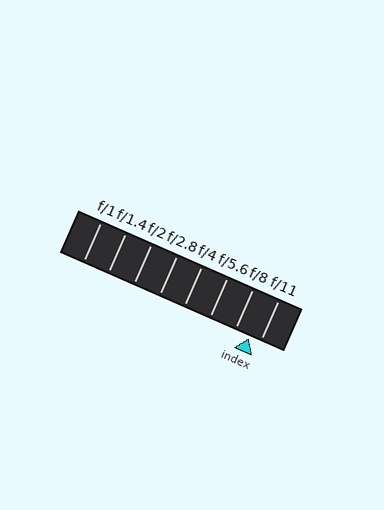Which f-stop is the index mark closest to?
The index mark is closest to f/11.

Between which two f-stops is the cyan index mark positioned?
The index mark is between f/8 and f/11.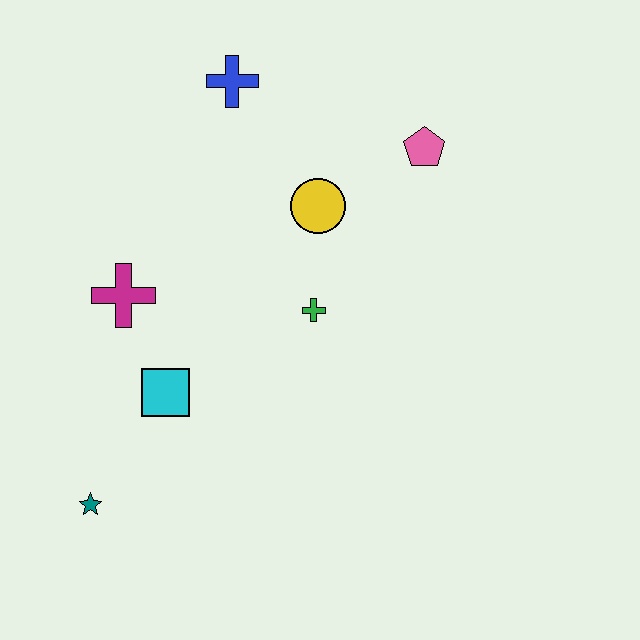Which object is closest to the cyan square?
The magenta cross is closest to the cyan square.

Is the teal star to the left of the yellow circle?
Yes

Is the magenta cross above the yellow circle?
No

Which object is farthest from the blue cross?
The teal star is farthest from the blue cross.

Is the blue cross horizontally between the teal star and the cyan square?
No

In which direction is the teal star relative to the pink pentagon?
The teal star is below the pink pentagon.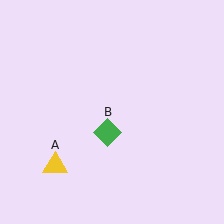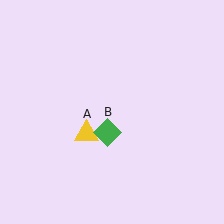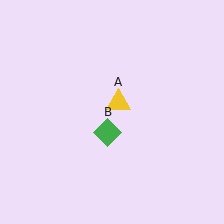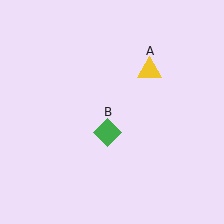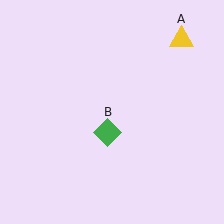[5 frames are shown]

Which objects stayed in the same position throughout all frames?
Green diamond (object B) remained stationary.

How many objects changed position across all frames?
1 object changed position: yellow triangle (object A).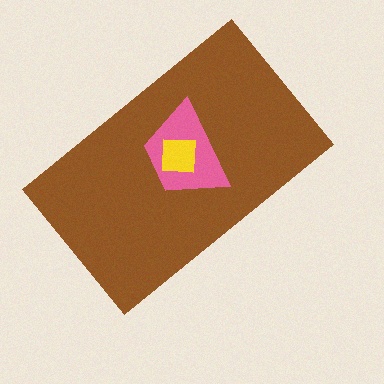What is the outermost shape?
The brown rectangle.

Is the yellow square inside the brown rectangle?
Yes.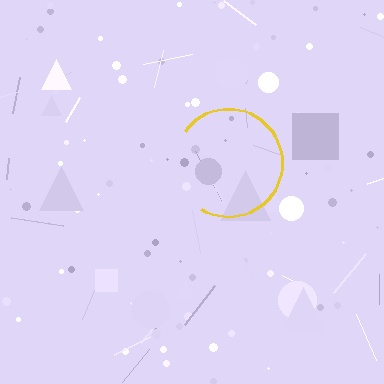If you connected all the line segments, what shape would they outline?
They would outline a circle.